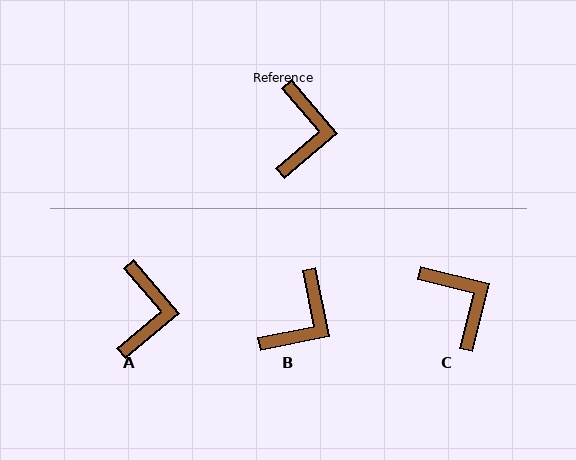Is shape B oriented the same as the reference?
No, it is off by about 29 degrees.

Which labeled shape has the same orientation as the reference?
A.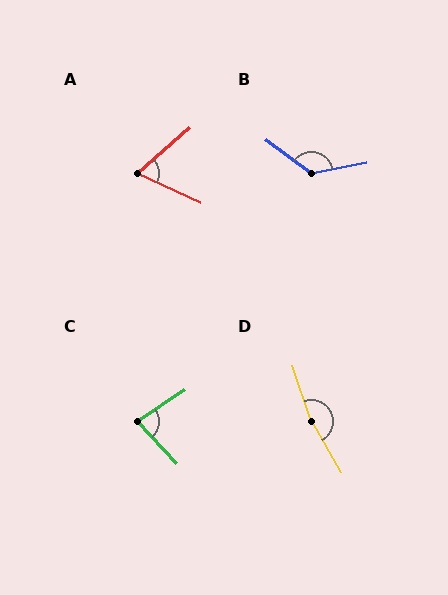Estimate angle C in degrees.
Approximately 81 degrees.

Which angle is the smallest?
A, at approximately 66 degrees.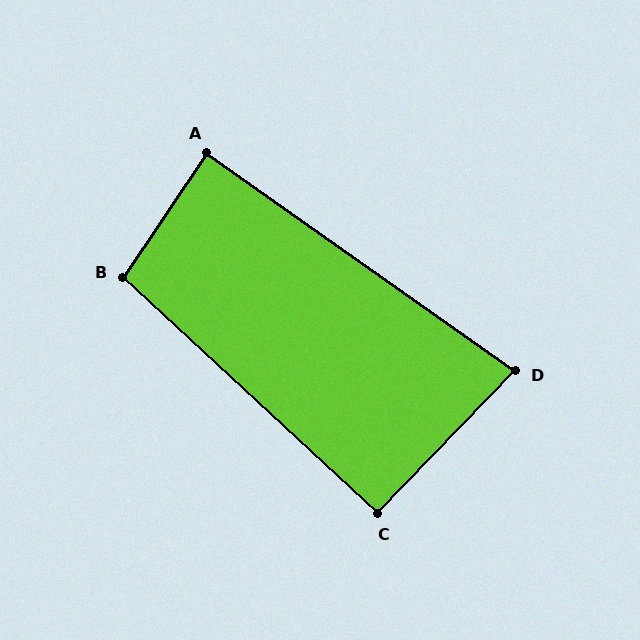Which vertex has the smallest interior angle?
D, at approximately 81 degrees.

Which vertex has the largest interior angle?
B, at approximately 99 degrees.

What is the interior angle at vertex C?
Approximately 91 degrees (approximately right).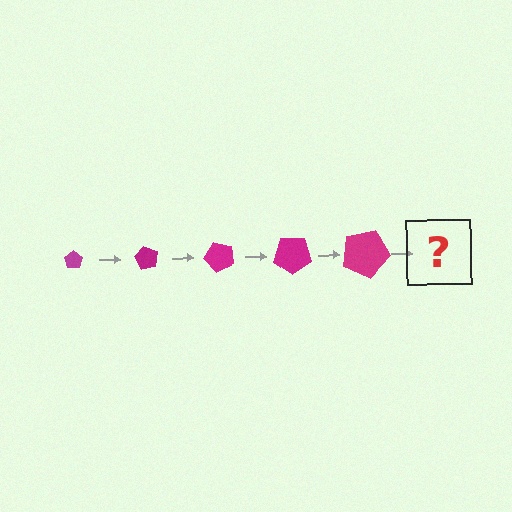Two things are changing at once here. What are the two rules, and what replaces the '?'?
The two rules are that the pentagon grows larger each step and it rotates 60 degrees each step. The '?' should be a pentagon, larger than the previous one and rotated 300 degrees from the start.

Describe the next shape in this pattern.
It should be a pentagon, larger than the previous one and rotated 300 degrees from the start.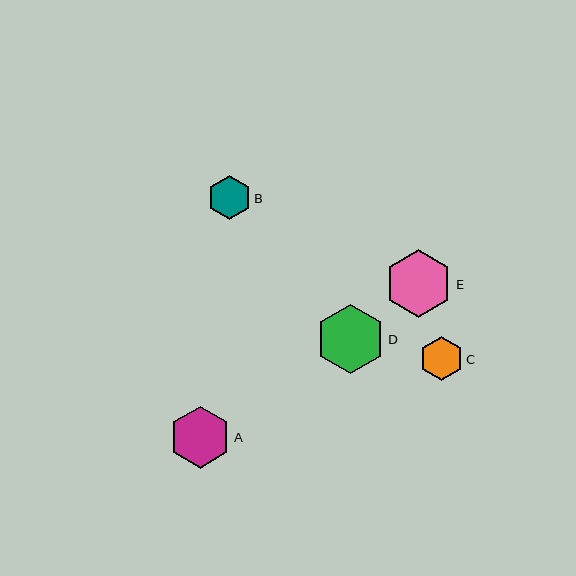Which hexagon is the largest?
Hexagon D is the largest with a size of approximately 69 pixels.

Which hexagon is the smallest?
Hexagon C is the smallest with a size of approximately 44 pixels.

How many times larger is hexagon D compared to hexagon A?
Hexagon D is approximately 1.1 times the size of hexagon A.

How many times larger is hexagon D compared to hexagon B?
Hexagon D is approximately 1.6 times the size of hexagon B.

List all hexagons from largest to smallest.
From largest to smallest: D, E, A, B, C.